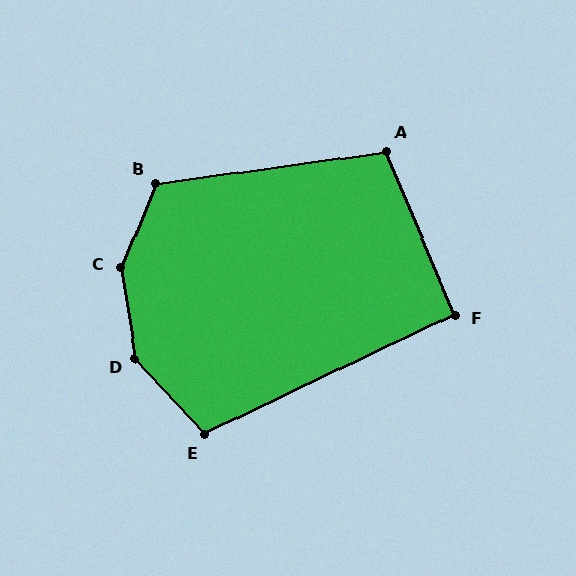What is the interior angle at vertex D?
Approximately 146 degrees (obtuse).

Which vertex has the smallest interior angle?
F, at approximately 93 degrees.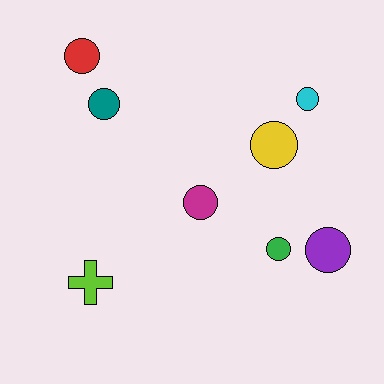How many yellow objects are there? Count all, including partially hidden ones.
There is 1 yellow object.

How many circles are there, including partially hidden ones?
There are 7 circles.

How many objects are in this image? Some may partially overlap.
There are 8 objects.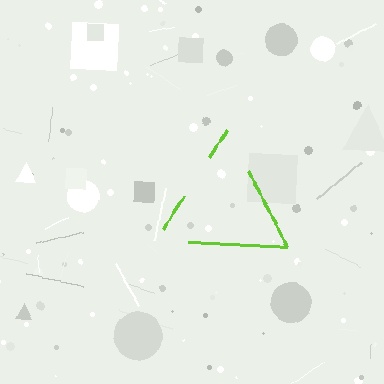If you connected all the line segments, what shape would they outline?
They would outline a triangle.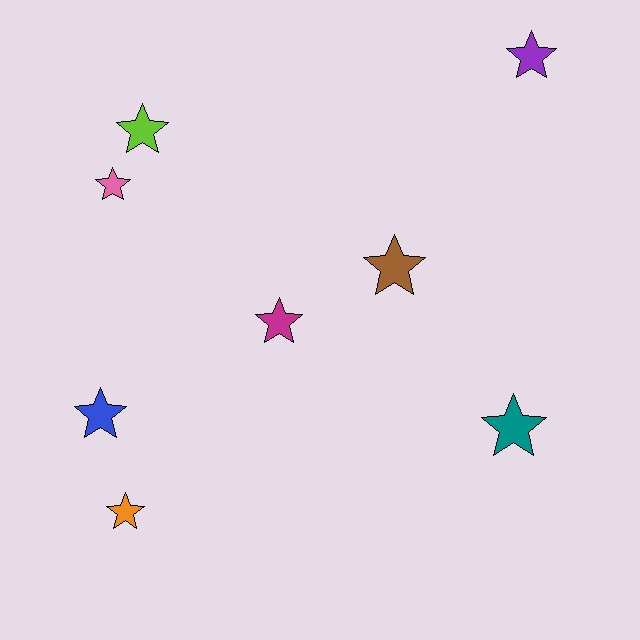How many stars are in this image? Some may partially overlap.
There are 8 stars.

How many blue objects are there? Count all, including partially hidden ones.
There is 1 blue object.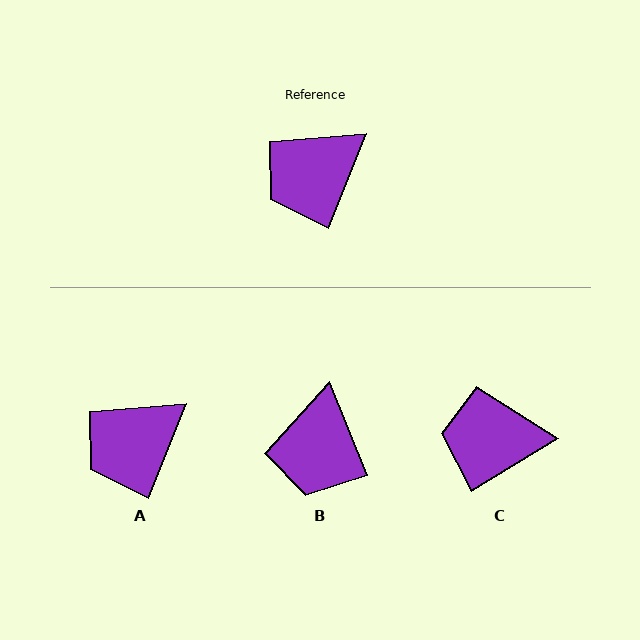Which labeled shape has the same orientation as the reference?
A.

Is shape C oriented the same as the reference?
No, it is off by about 37 degrees.